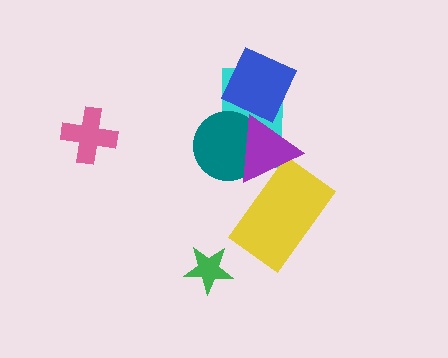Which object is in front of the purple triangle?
The blue diamond is in front of the purple triangle.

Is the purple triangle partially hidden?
Yes, it is partially covered by another shape.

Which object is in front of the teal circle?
The purple triangle is in front of the teal circle.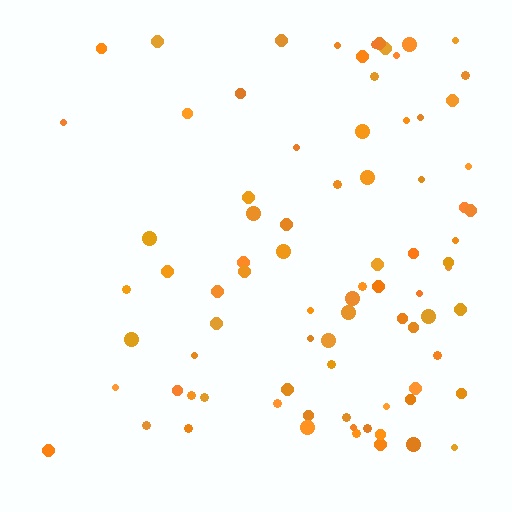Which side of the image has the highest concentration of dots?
The right.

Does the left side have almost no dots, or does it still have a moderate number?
Still a moderate number, just noticeably fewer than the right.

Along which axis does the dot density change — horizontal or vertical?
Horizontal.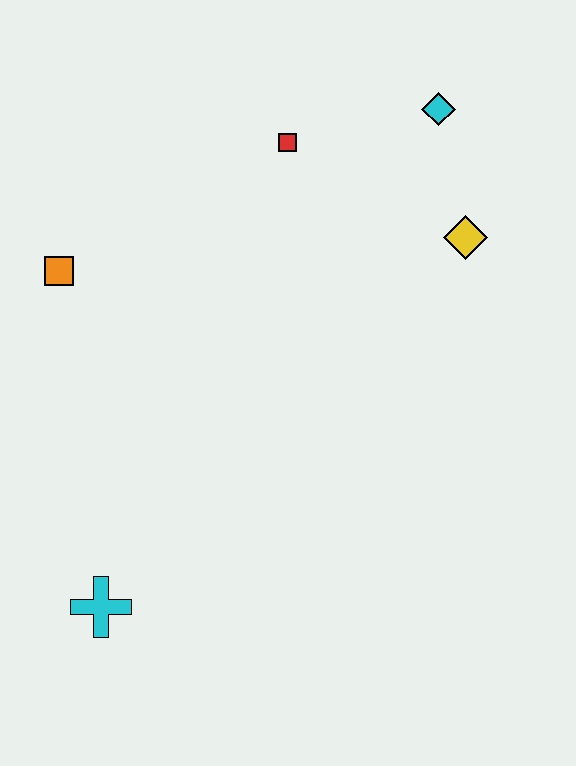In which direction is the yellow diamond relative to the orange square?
The yellow diamond is to the right of the orange square.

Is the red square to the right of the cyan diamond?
No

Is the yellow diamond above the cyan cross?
Yes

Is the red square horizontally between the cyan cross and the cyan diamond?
Yes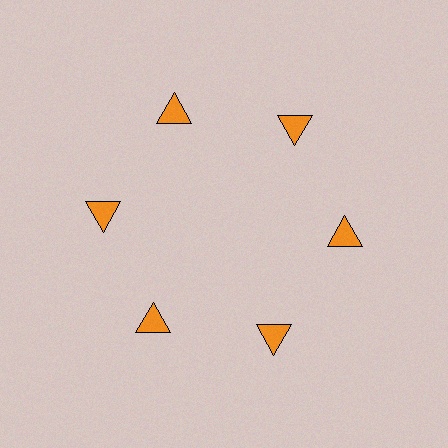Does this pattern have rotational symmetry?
Yes, this pattern has 6-fold rotational symmetry. It looks the same after rotating 60 degrees around the center.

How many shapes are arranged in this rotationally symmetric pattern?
There are 6 shapes, arranged in 6 groups of 1.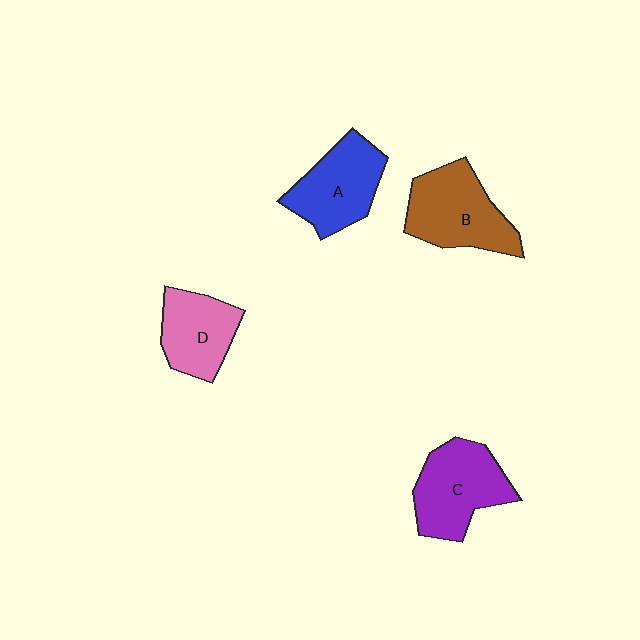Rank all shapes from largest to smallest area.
From largest to smallest: B (brown), C (purple), A (blue), D (pink).